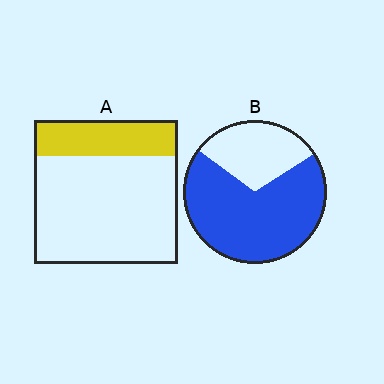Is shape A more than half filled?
No.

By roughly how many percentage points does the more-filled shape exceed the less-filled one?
By roughly 45 percentage points (B over A).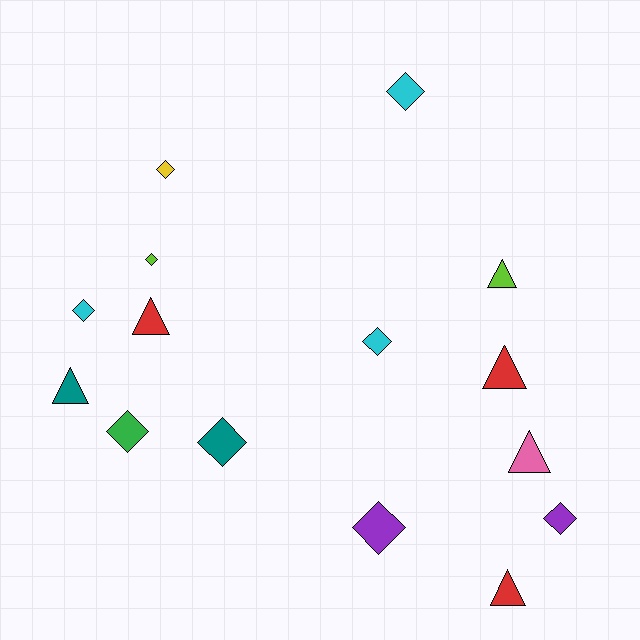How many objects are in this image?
There are 15 objects.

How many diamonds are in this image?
There are 9 diamonds.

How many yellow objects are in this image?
There is 1 yellow object.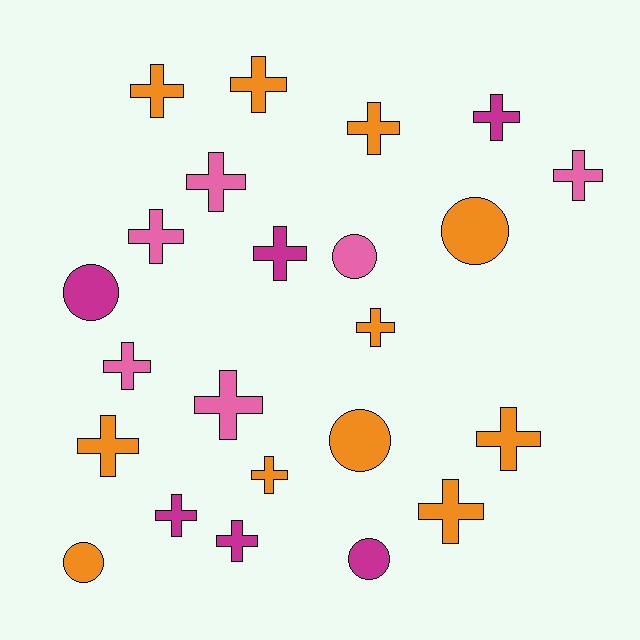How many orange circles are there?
There are 3 orange circles.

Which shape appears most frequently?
Cross, with 17 objects.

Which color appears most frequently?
Orange, with 11 objects.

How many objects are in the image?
There are 23 objects.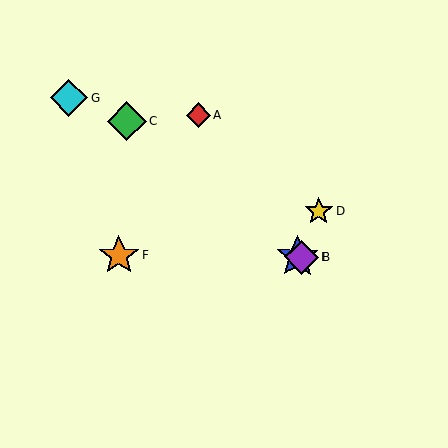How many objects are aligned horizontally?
3 objects (B, E, F) are aligned horizontally.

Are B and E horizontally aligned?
Yes, both are at y≈257.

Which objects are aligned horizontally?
Objects B, E, F are aligned horizontally.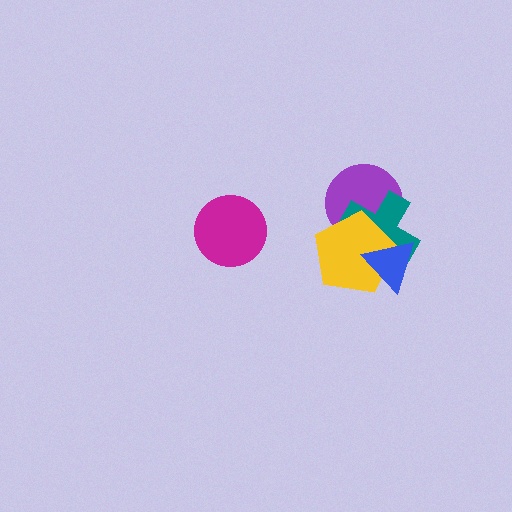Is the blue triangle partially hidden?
No, no other shape covers it.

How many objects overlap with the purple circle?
2 objects overlap with the purple circle.